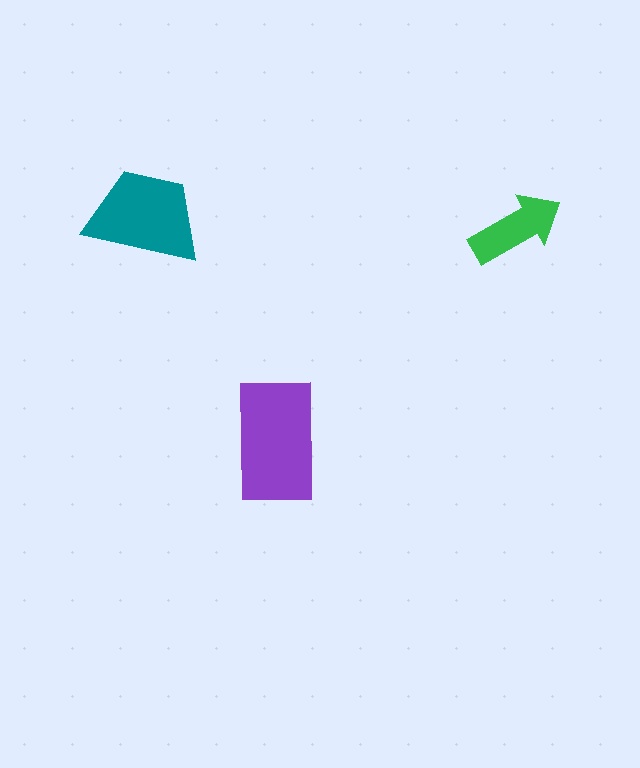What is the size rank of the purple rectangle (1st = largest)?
1st.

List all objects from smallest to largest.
The green arrow, the teal trapezoid, the purple rectangle.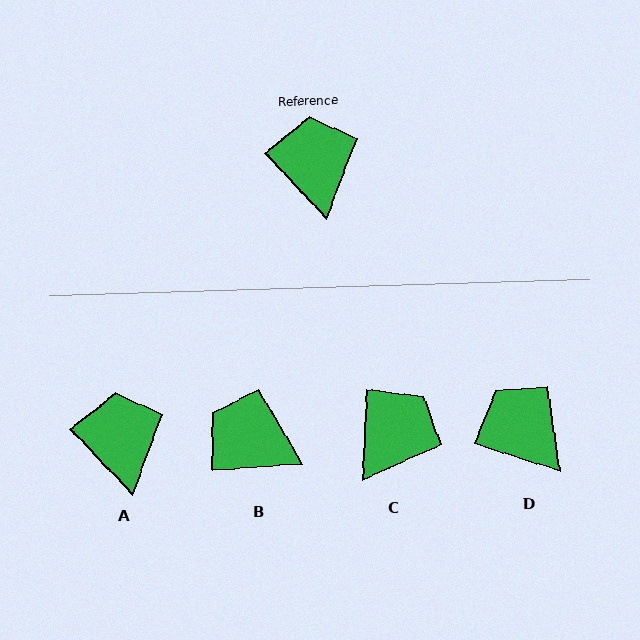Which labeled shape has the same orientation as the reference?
A.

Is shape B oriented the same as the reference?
No, it is off by about 51 degrees.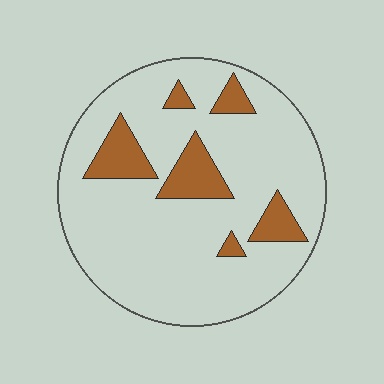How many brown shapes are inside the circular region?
6.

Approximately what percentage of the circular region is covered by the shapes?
Approximately 15%.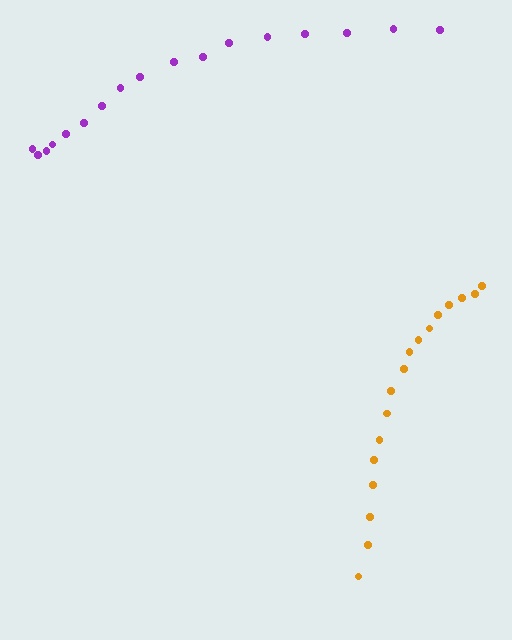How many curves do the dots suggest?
There are 2 distinct paths.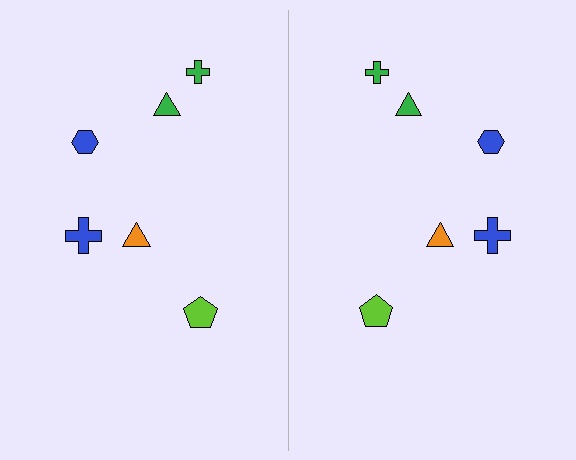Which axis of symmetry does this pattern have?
The pattern has a vertical axis of symmetry running through the center of the image.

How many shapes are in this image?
There are 12 shapes in this image.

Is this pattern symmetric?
Yes, this pattern has bilateral (reflection) symmetry.